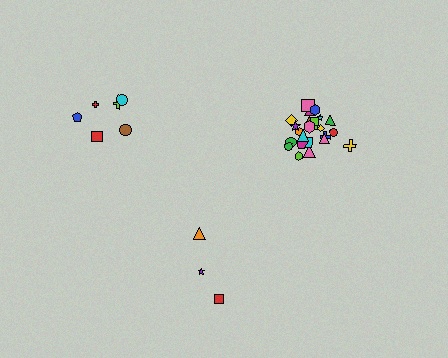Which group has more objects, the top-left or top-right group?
The top-right group.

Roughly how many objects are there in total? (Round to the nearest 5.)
Roughly 35 objects in total.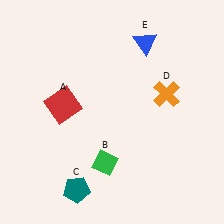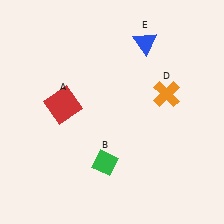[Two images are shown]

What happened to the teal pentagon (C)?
The teal pentagon (C) was removed in Image 2. It was in the bottom-left area of Image 1.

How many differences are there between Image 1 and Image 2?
There is 1 difference between the two images.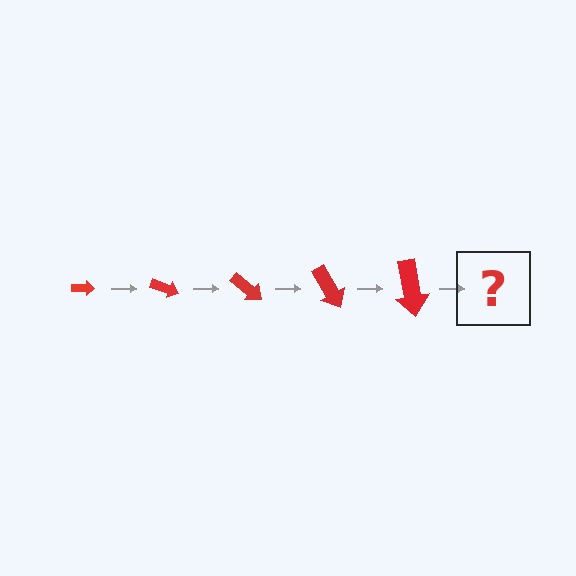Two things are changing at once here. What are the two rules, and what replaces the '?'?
The two rules are that the arrow grows larger each step and it rotates 20 degrees each step. The '?' should be an arrow, larger than the previous one and rotated 100 degrees from the start.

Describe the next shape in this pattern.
It should be an arrow, larger than the previous one and rotated 100 degrees from the start.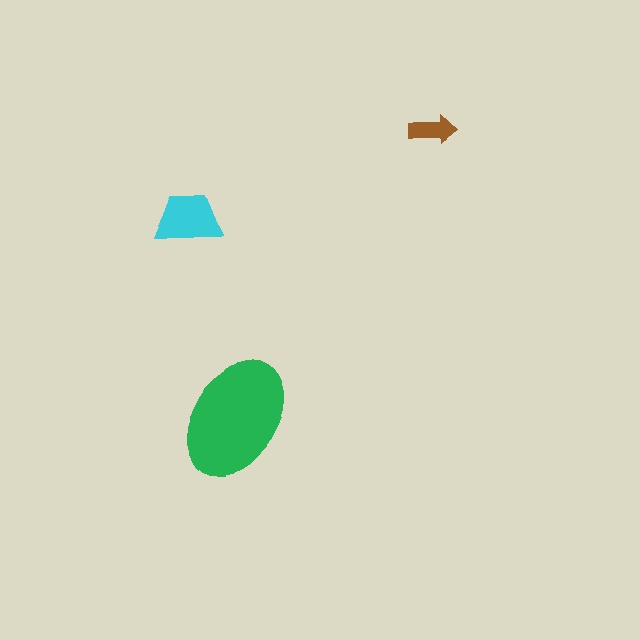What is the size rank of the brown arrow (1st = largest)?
3rd.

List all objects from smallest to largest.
The brown arrow, the cyan trapezoid, the green ellipse.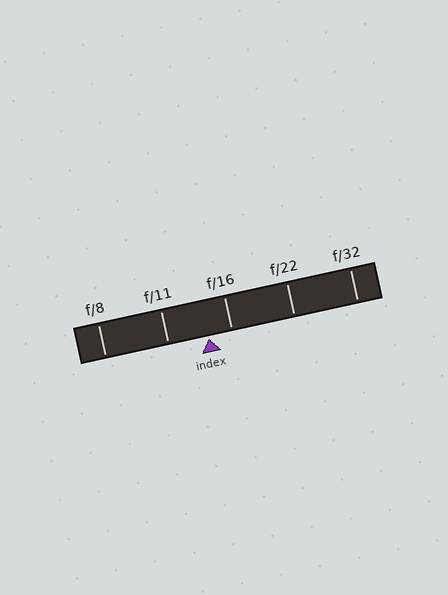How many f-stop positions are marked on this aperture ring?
There are 5 f-stop positions marked.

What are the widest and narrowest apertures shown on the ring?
The widest aperture shown is f/8 and the narrowest is f/32.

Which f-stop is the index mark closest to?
The index mark is closest to f/16.